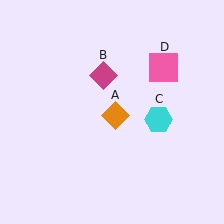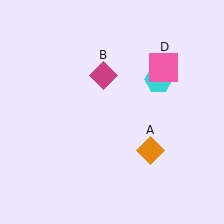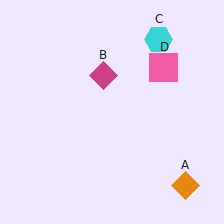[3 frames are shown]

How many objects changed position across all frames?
2 objects changed position: orange diamond (object A), cyan hexagon (object C).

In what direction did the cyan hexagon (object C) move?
The cyan hexagon (object C) moved up.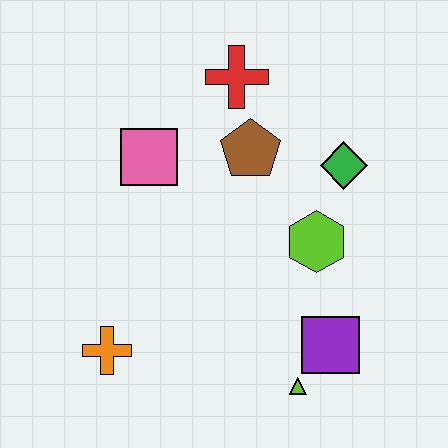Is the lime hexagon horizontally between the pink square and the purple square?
Yes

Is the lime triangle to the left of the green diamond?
Yes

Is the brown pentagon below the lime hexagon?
No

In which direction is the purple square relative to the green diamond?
The purple square is below the green diamond.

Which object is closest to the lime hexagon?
The green diamond is closest to the lime hexagon.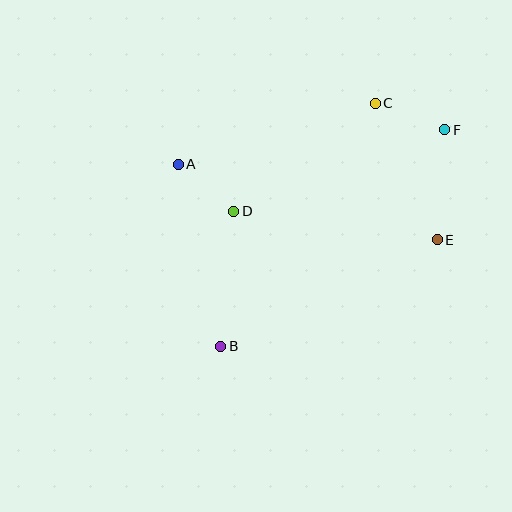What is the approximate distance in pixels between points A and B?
The distance between A and B is approximately 187 pixels.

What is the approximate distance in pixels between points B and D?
The distance between B and D is approximately 136 pixels.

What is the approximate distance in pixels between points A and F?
The distance between A and F is approximately 269 pixels.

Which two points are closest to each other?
Points A and D are closest to each other.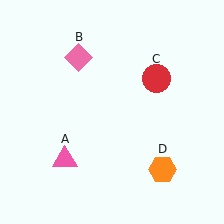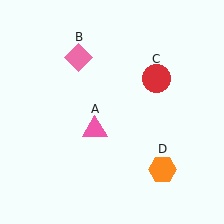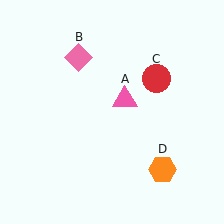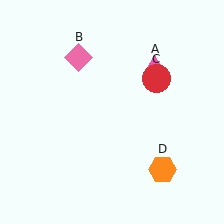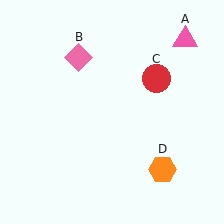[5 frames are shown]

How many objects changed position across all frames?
1 object changed position: pink triangle (object A).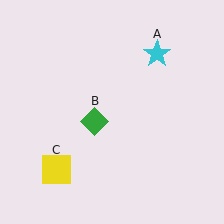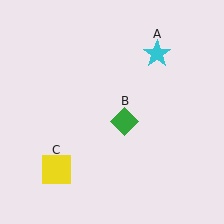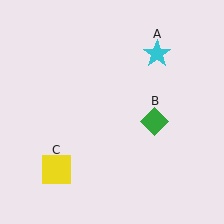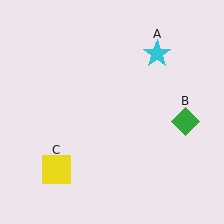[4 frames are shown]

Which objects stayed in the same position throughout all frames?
Cyan star (object A) and yellow square (object C) remained stationary.